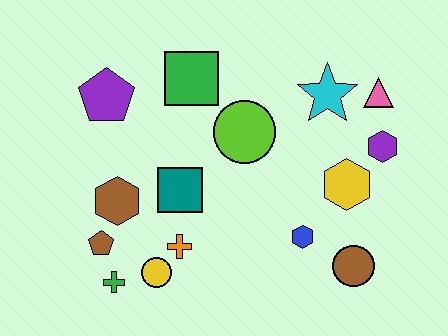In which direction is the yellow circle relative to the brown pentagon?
The yellow circle is to the right of the brown pentagon.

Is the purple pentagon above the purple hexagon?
Yes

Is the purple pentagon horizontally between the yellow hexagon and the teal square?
No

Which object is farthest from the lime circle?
The green cross is farthest from the lime circle.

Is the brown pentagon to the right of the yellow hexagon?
No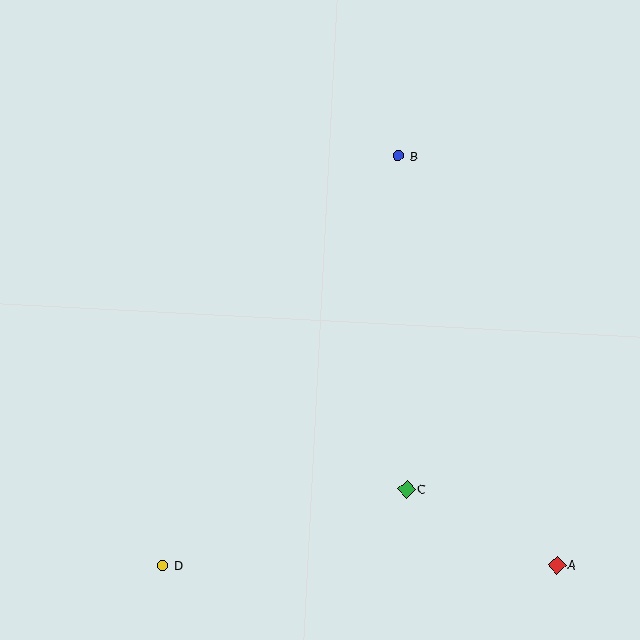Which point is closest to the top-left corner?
Point B is closest to the top-left corner.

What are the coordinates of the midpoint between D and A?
The midpoint between D and A is at (360, 565).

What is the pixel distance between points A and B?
The distance between A and B is 439 pixels.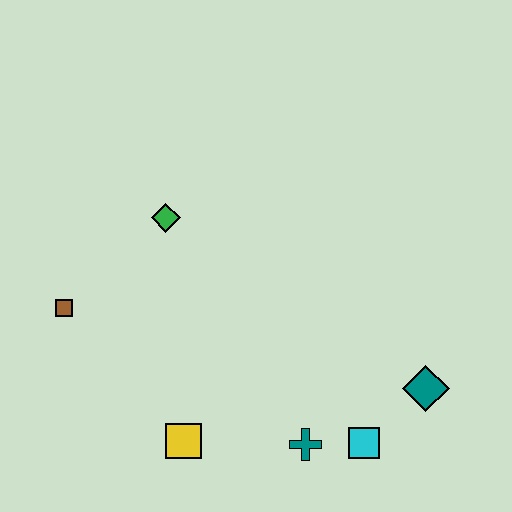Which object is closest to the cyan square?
The teal cross is closest to the cyan square.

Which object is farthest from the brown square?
The teal diamond is farthest from the brown square.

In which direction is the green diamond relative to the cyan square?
The green diamond is above the cyan square.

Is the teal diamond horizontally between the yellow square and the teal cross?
No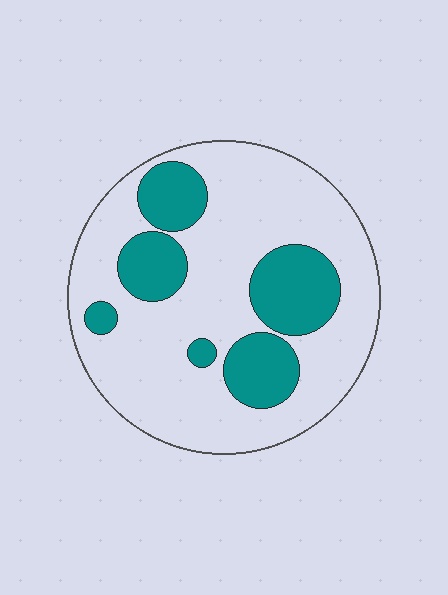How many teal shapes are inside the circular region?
6.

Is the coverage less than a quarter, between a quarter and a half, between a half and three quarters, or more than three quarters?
Between a quarter and a half.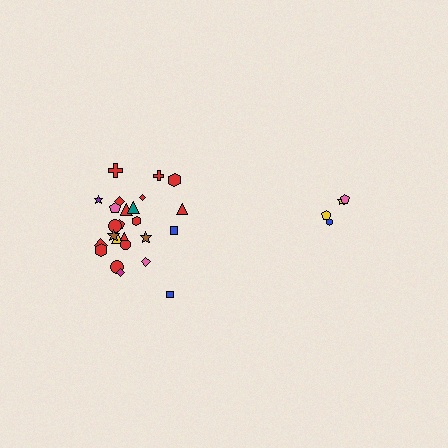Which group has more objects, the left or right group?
The left group.